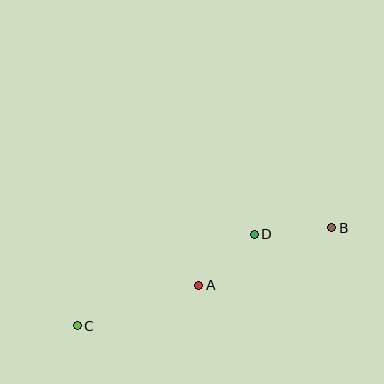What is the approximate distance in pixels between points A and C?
The distance between A and C is approximately 128 pixels.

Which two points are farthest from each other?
Points B and C are farthest from each other.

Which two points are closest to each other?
Points A and D are closest to each other.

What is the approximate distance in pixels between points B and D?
The distance between B and D is approximately 78 pixels.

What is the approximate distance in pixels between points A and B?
The distance between A and B is approximately 145 pixels.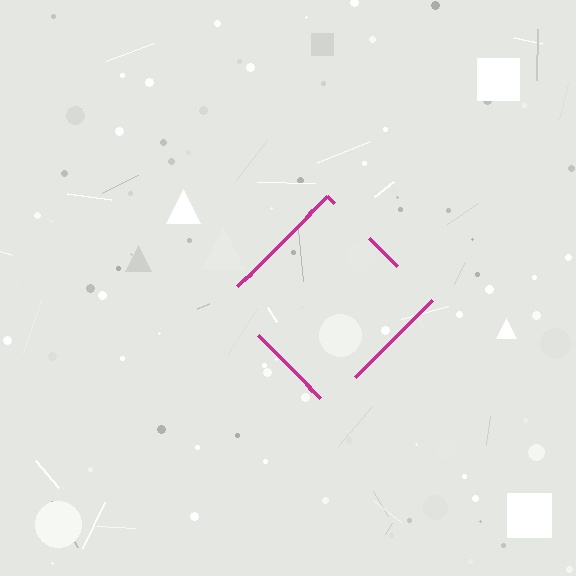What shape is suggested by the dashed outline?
The dashed outline suggests a diamond.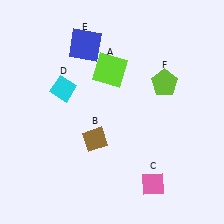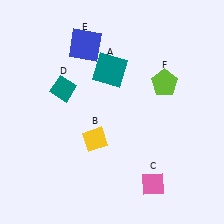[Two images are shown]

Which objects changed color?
A changed from lime to teal. B changed from brown to yellow. D changed from cyan to teal.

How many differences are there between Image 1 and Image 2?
There are 3 differences between the two images.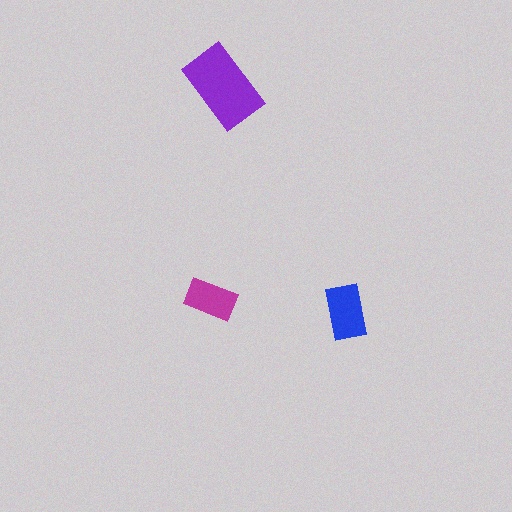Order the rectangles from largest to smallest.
the purple one, the blue one, the magenta one.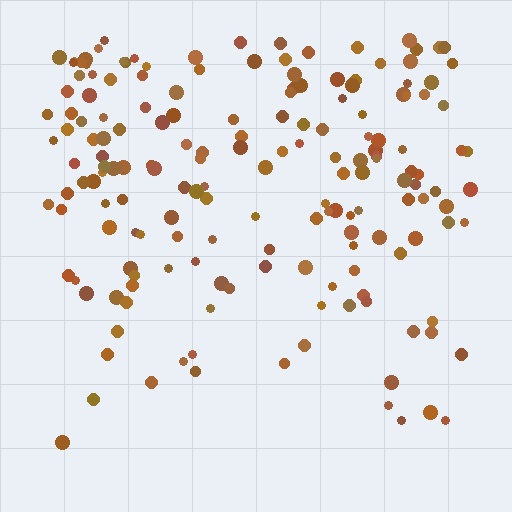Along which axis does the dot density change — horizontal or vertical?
Vertical.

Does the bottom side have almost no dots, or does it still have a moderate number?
Still a moderate number, just noticeably fewer than the top.